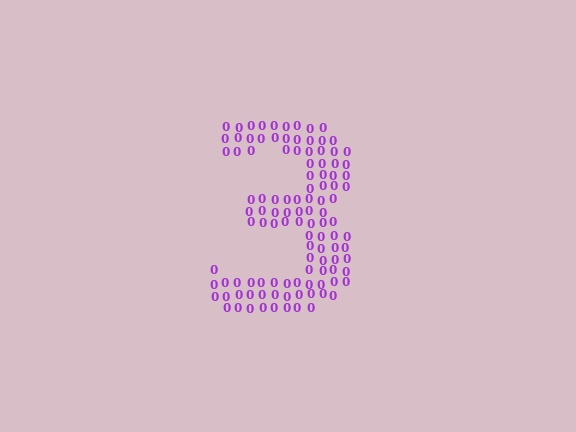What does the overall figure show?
The overall figure shows the digit 3.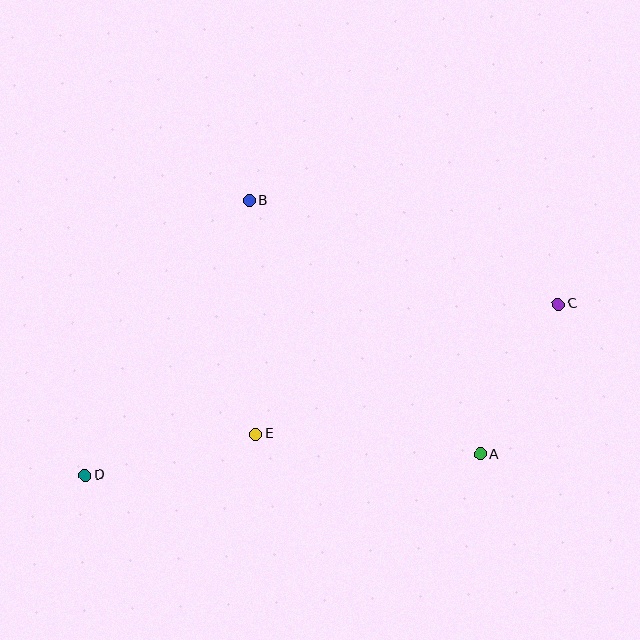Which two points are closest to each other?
Points A and C are closest to each other.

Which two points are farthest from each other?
Points C and D are farthest from each other.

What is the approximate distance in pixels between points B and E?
The distance between B and E is approximately 233 pixels.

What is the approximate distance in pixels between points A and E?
The distance between A and E is approximately 225 pixels.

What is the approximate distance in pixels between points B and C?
The distance between B and C is approximately 326 pixels.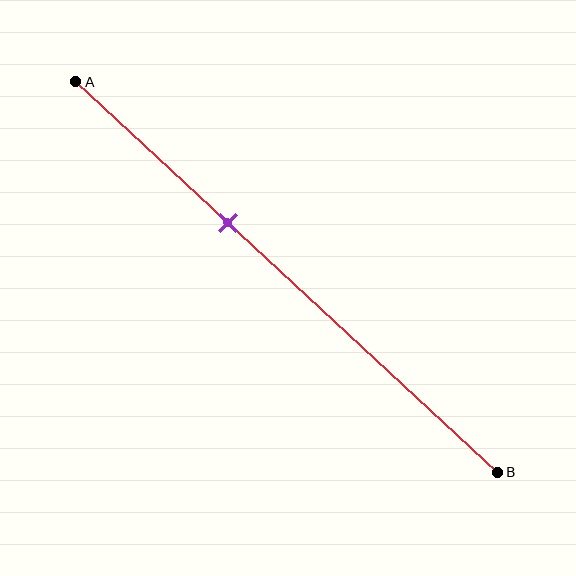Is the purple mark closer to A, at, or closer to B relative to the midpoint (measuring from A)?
The purple mark is closer to point A than the midpoint of segment AB.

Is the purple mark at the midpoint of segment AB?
No, the mark is at about 35% from A, not at the 50% midpoint.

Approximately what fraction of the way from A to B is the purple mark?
The purple mark is approximately 35% of the way from A to B.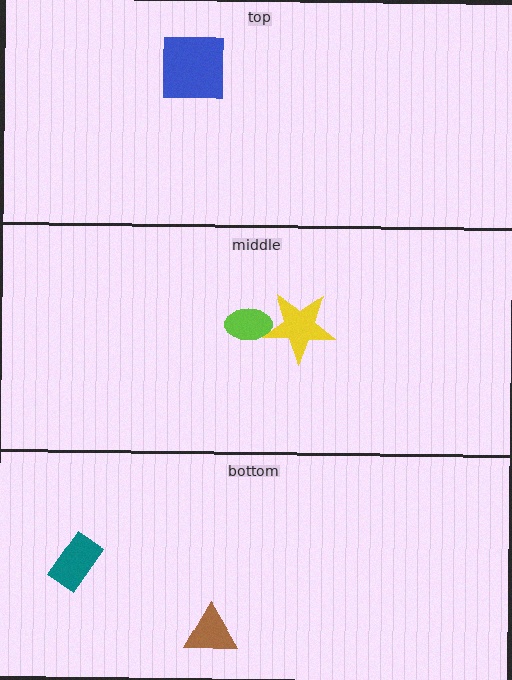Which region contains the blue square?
The top region.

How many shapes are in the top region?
1.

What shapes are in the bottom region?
The teal rectangle, the brown triangle.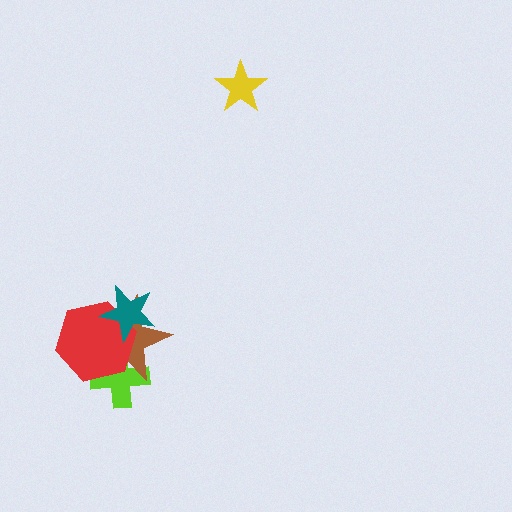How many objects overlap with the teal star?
2 objects overlap with the teal star.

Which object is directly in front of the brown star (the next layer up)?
The red hexagon is directly in front of the brown star.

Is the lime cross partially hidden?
Yes, it is partially covered by another shape.